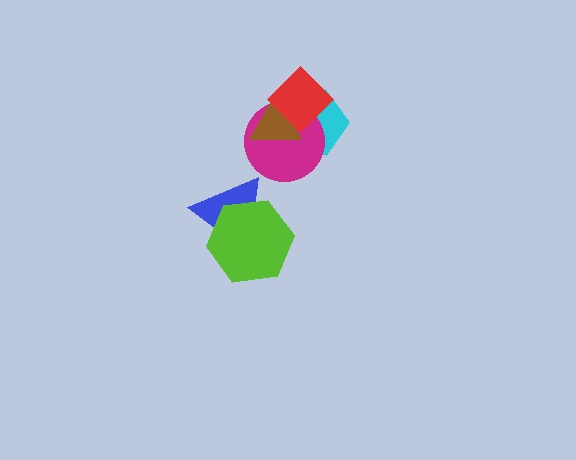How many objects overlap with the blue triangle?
1 object overlaps with the blue triangle.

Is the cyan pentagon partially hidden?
Yes, it is partially covered by another shape.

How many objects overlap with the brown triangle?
3 objects overlap with the brown triangle.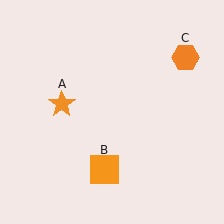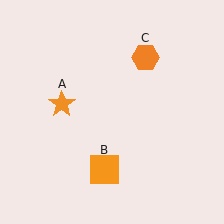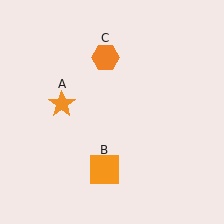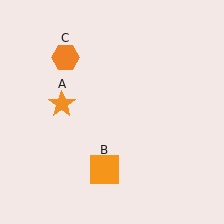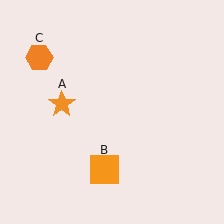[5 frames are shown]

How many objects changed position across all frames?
1 object changed position: orange hexagon (object C).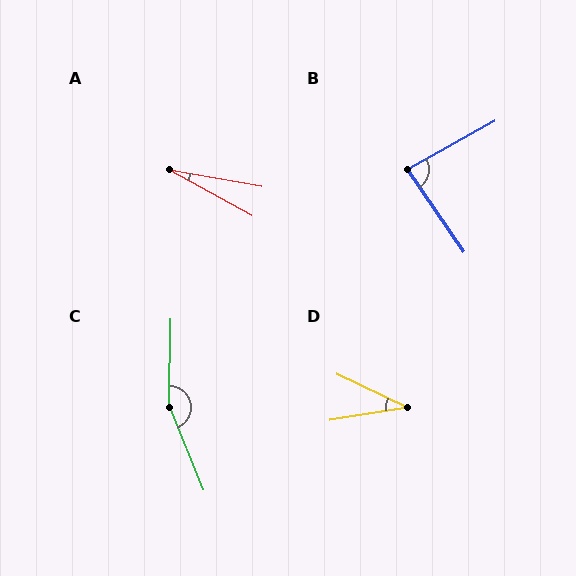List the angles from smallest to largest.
A (18°), D (35°), B (85°), C (157°).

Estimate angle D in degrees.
Approximately 35 degrees.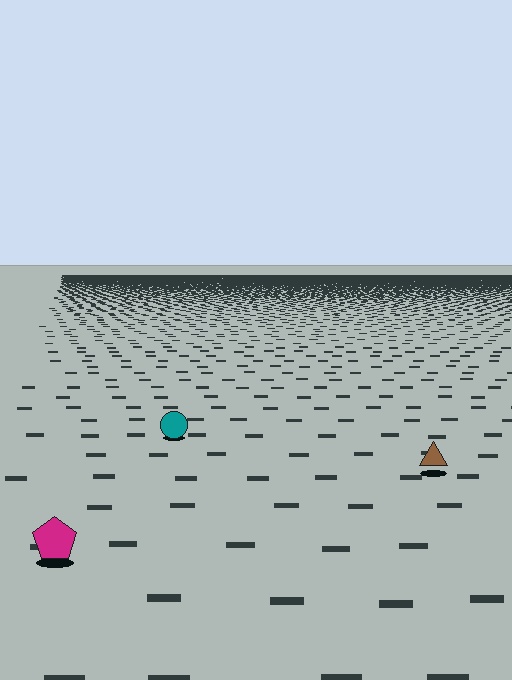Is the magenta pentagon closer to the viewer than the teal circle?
Yes. The magenta pentagon is closer — you can tell from the texture gradient: the ground texture is coarser near it.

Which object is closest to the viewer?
The magenta pentagon is closest. The texture marks near it are larger and more spread out.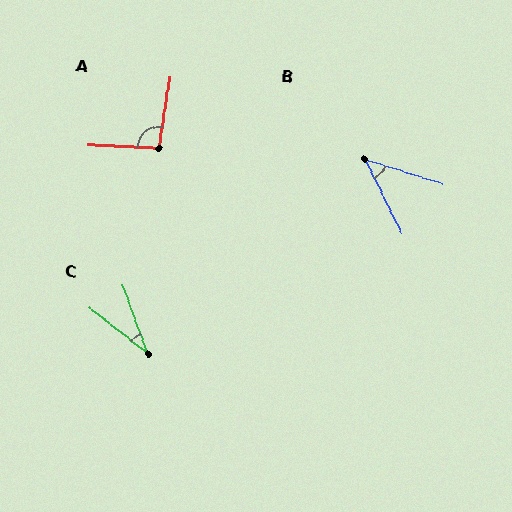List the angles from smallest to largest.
C (32°), B (46°), A (97°).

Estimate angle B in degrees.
Approximately 46 degrees.